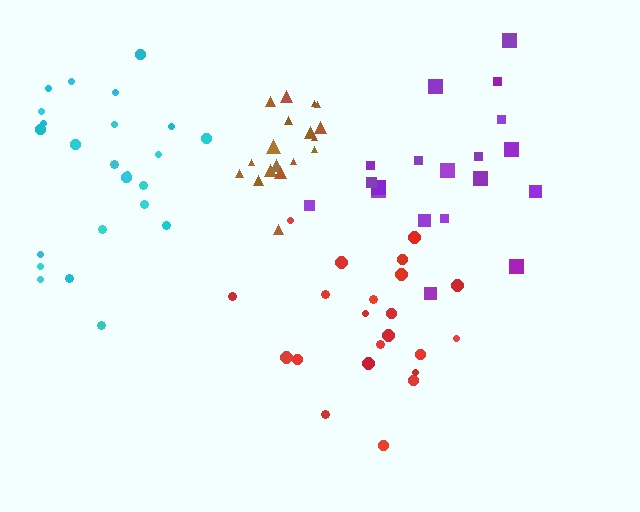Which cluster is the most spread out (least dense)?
Purple.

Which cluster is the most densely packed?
Brown.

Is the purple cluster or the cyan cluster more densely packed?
Cyan.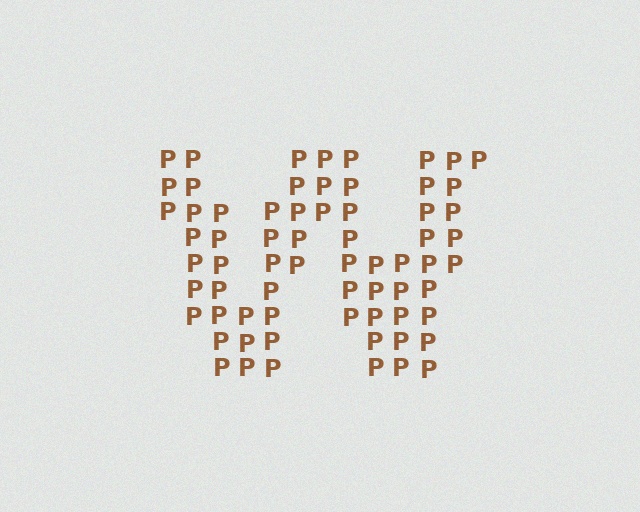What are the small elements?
The small elements are letter P's.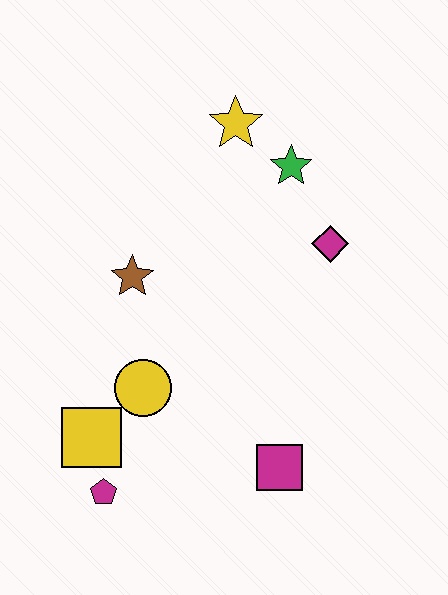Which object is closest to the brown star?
The yellow circle is closest to the brown star.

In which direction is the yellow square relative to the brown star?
The yellow square is below the brown star.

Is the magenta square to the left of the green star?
Yes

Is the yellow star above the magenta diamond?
Yes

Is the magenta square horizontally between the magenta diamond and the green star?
No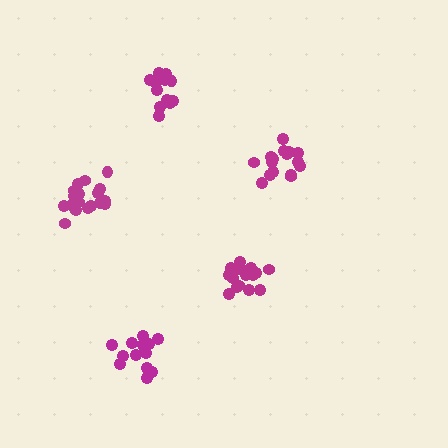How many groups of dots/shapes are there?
There are 5 groups.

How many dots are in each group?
Group 1: 17 dots, Group 2: 16 dots, Group 3: 19 dots, Group 4: 14 dots, Group 5: 14 dots (80 total).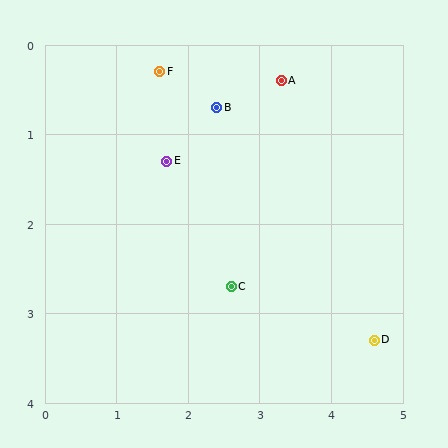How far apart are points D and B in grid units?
Points D and B are about 3.4 grid units apart.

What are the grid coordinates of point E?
Point E is at approximately (1.7, 1.3).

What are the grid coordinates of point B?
Point B is at approximately (2.4, 0.7).